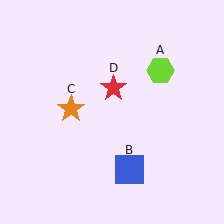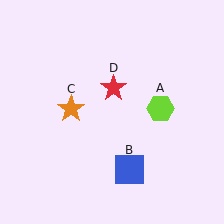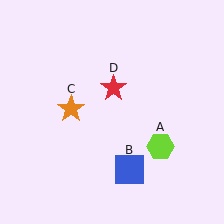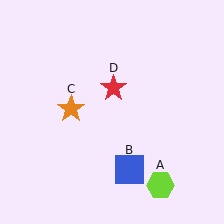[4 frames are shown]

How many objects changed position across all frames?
1 object changed position: lime hexagon (object A).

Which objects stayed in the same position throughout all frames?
Blue square (object B) and orange star (object C) and red star (object D) remained stationary.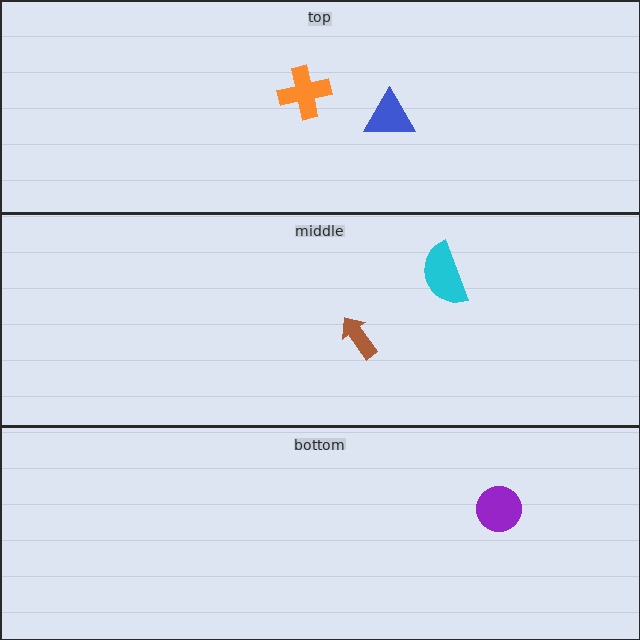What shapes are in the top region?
The blue triangle, the orange cross.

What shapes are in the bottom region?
The purple circle.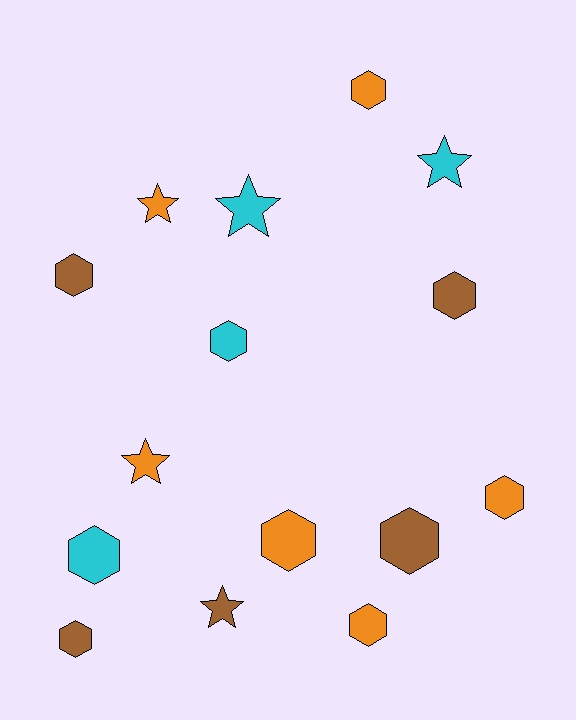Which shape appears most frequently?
Hexagon, with 10 objects.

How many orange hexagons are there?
There are 4 orange hexagons.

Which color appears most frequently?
Orange, with 6 objects.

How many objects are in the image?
There are 15 objects.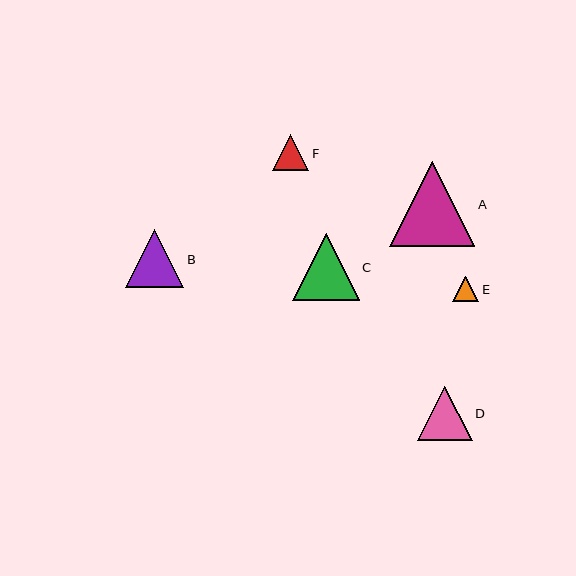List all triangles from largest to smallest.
From largest to smallest: A, C, B, D, F, E.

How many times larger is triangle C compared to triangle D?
Triangle C is approximately 1.2 times the size of triangle D.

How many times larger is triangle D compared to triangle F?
Triangle D is approximately 1.5 times the size of triangle F.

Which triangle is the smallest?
Triangle E is the smallest with a size of approximately 26 pixels.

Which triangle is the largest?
Triangle A is the largest with a size of approximately 85 pixels.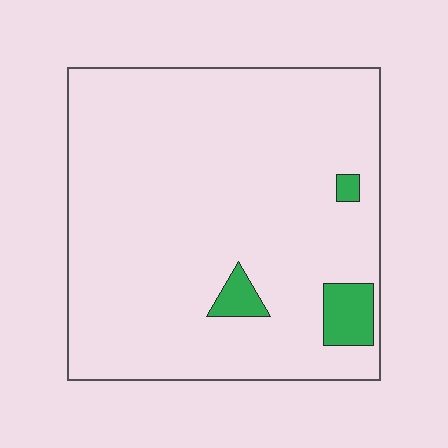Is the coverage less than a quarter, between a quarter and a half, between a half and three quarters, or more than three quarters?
Less than a quarter.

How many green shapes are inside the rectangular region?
3.